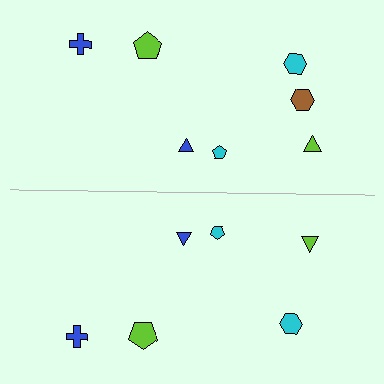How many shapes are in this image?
There are 13 shapes in this image.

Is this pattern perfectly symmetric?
No, the pattern is not perfectly symmetric. A brown hexagon is missing from the bottom side.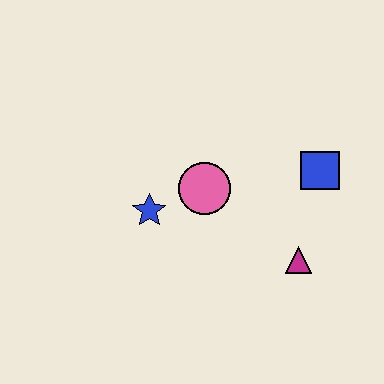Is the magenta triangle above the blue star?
No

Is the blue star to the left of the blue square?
Yes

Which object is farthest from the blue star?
The blue square is farthest from the blue star.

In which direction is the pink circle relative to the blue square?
The pink circle is to the left of the blue square.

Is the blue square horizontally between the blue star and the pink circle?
No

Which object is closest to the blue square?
The magenta triangle is closest to the blue square.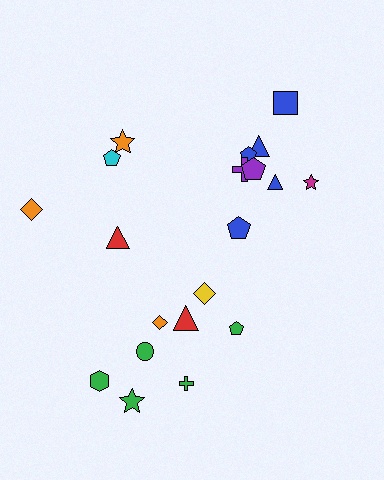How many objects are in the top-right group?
There are 8 objects.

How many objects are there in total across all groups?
There are 20 objects.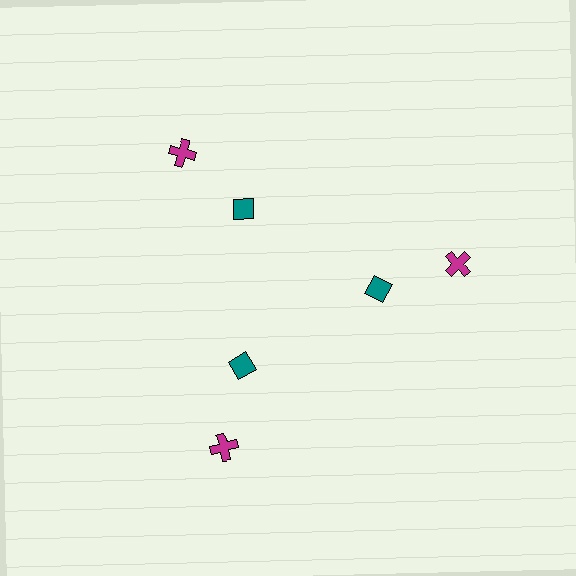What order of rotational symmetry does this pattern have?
This pattern has 3-fold rotational symmetry.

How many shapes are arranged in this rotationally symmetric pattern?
There are 6 shapes, arranged in 3 groups of 2.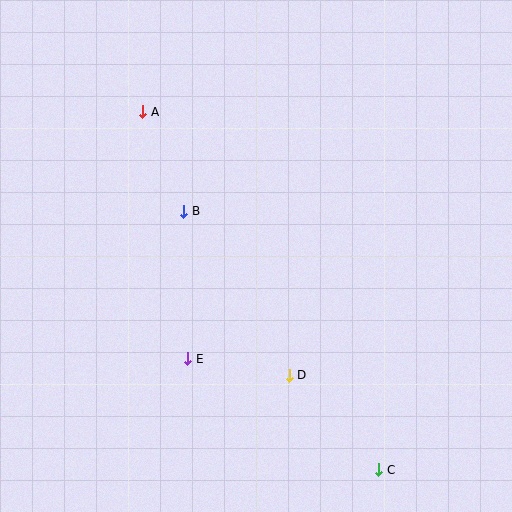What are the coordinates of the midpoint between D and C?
The midpoint between D and C is at (334, 422).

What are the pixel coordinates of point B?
Point B is at (184, 211).